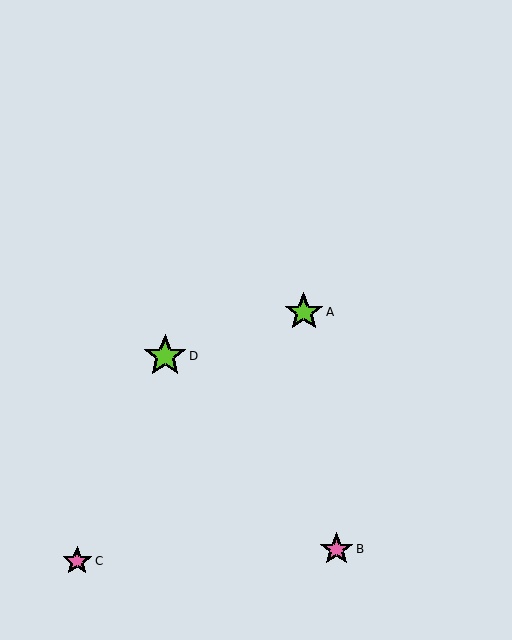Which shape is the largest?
The lime star (labeled D) is the largest.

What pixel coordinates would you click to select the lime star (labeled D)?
Click at (165, 356) to select the lime star D.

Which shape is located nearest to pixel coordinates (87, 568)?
The pink star (labeled C) at (77, 561) is nearest to that location.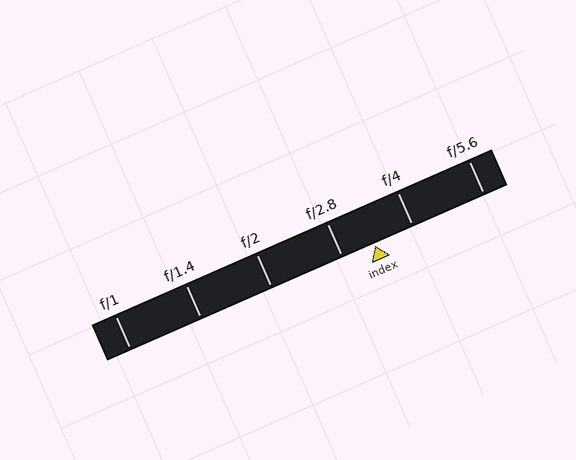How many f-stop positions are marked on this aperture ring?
There are 6 f-stop positions marked.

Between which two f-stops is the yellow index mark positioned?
The index mark is between f/2.8 and f/4.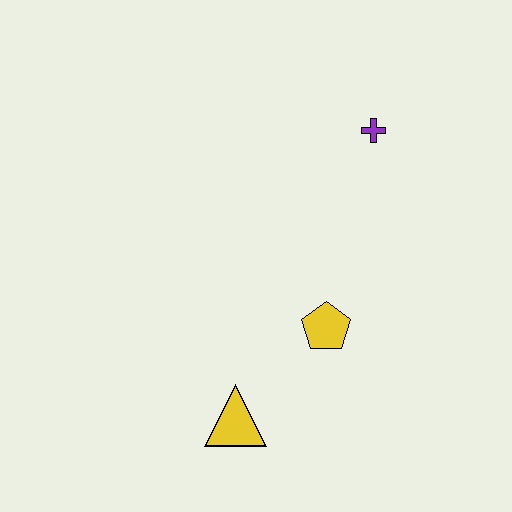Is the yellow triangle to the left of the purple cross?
Yes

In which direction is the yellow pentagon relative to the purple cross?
The yellow pentagon is below the purple cross.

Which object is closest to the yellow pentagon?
The yellow triangle is closest to the yellow pentagon.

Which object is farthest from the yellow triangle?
The purple cross is farthest from the yellow triangle.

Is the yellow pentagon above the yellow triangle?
Yes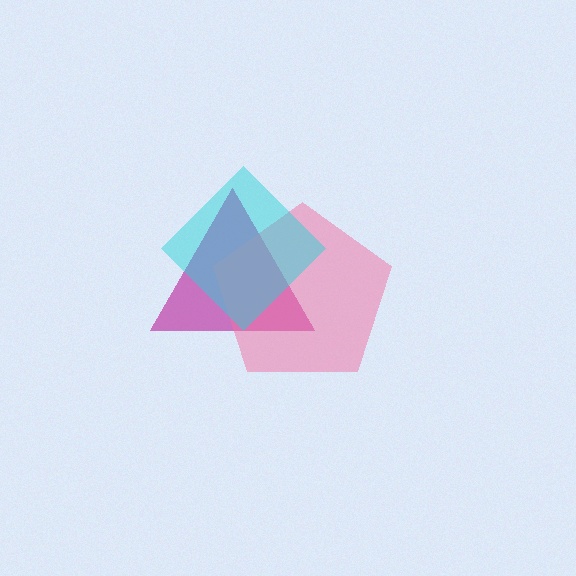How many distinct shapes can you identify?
There are 3 distinct shapes: a magenta triangle, a pink pentagon, a cyan diamond.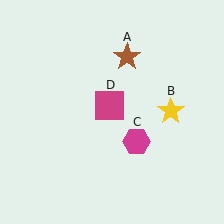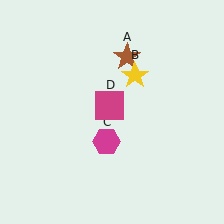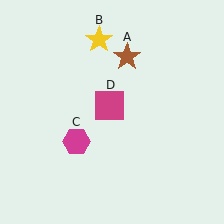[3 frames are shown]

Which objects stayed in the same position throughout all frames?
Brown star (object A) and magenta square (object D) remained stationary.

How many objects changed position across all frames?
2 objects changed position: yellow star (object B), magenta hexagon (object C).